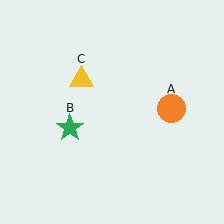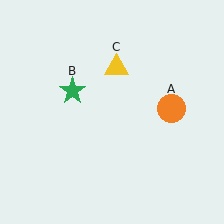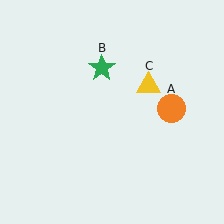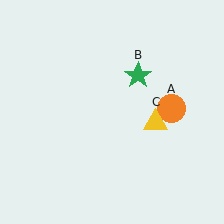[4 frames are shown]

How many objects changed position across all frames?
2 objects changed position: green star (object B), yellow triangle (object C).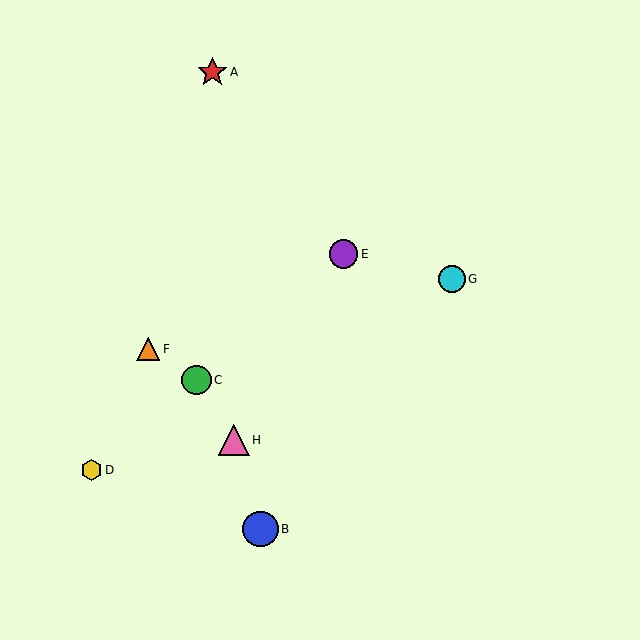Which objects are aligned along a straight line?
Objects C, D, E are aligned along a straight line.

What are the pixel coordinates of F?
Object F is at (148, 349).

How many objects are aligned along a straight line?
3 objects (C, D, E) are aligned along a straight line.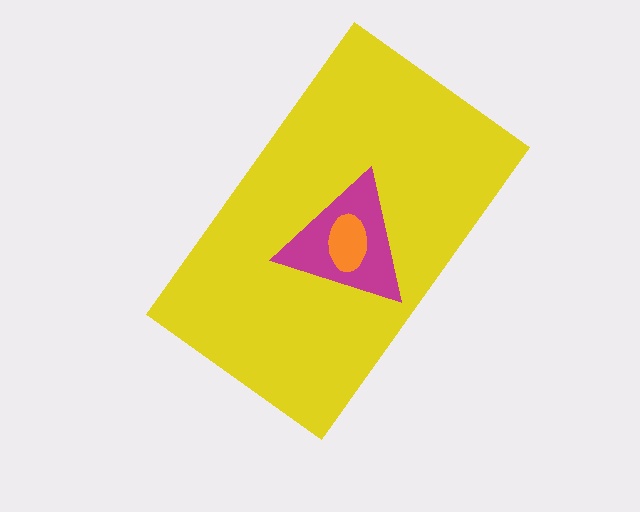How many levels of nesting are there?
3.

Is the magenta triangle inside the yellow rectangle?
Yes.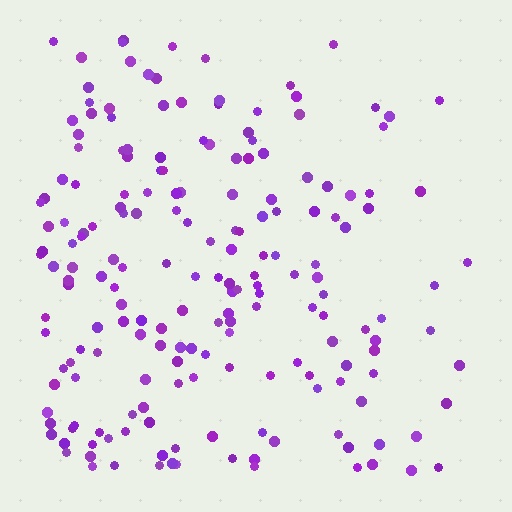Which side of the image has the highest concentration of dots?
The left.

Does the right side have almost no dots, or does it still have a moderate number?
Still a moderate number, just noticeably fewer than the left.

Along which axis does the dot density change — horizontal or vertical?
Horizontal.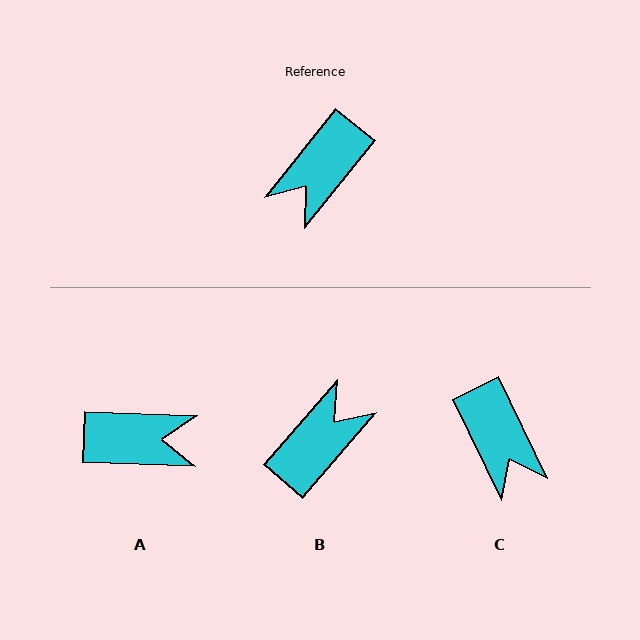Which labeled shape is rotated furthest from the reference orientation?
B, about 178 degrees away.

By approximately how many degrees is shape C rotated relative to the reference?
Approximately 64 degrees counter-clockwise.